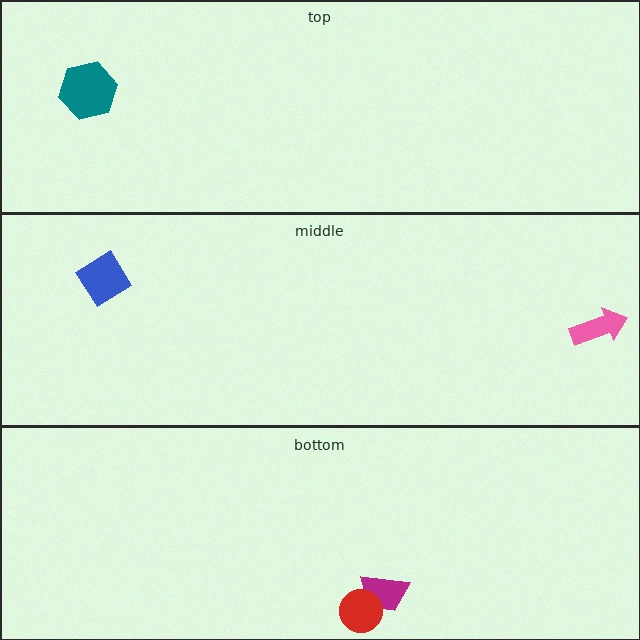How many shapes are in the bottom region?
2.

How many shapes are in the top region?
1.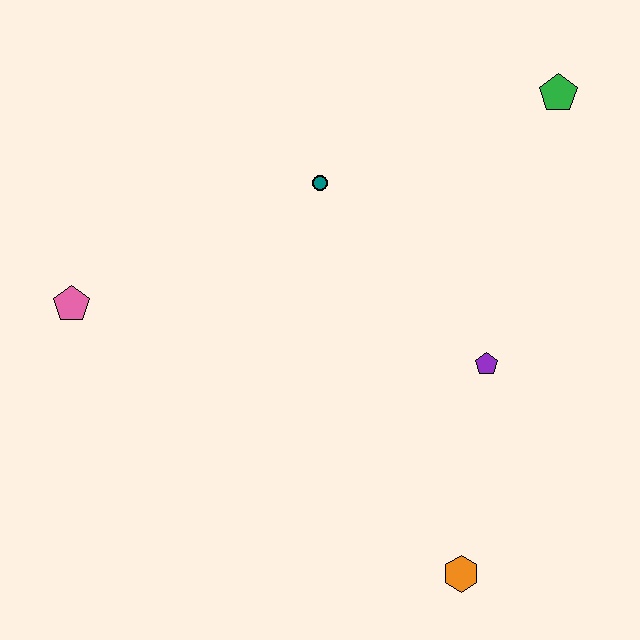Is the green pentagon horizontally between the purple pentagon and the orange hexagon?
No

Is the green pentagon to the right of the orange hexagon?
Yes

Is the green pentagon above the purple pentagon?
Yes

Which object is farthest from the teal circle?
The orange hexagon is farthest from the teal circle.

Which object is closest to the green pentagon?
The teal circle is closest to the green pentagon.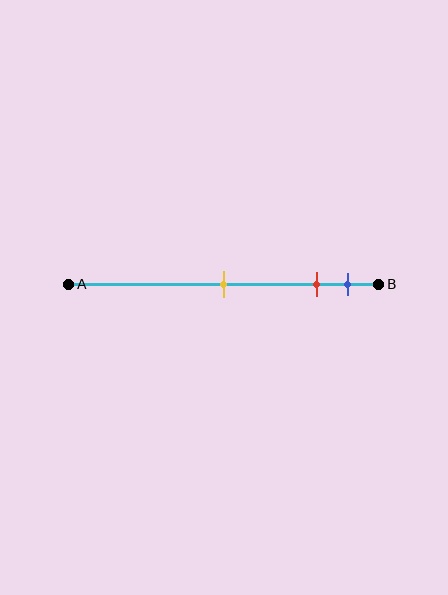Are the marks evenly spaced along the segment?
No, the marks are not evenly spaced.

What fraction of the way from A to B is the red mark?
The red mark is approximately 80% (0.8) of the way from A to B.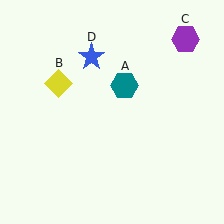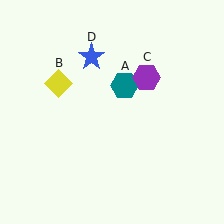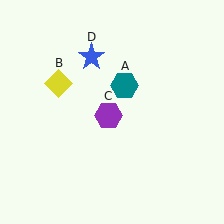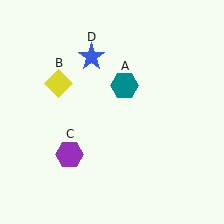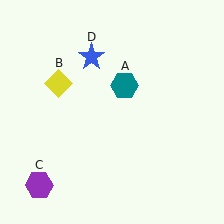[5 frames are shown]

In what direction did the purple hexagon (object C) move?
The purple hexagon (object C) moved down and to the left.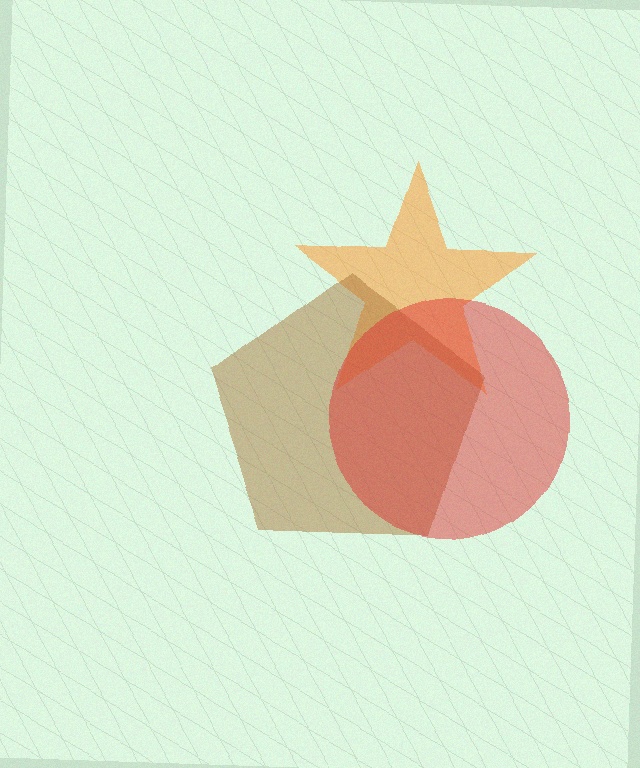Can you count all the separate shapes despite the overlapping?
Yes, there are 3 separate shapes.